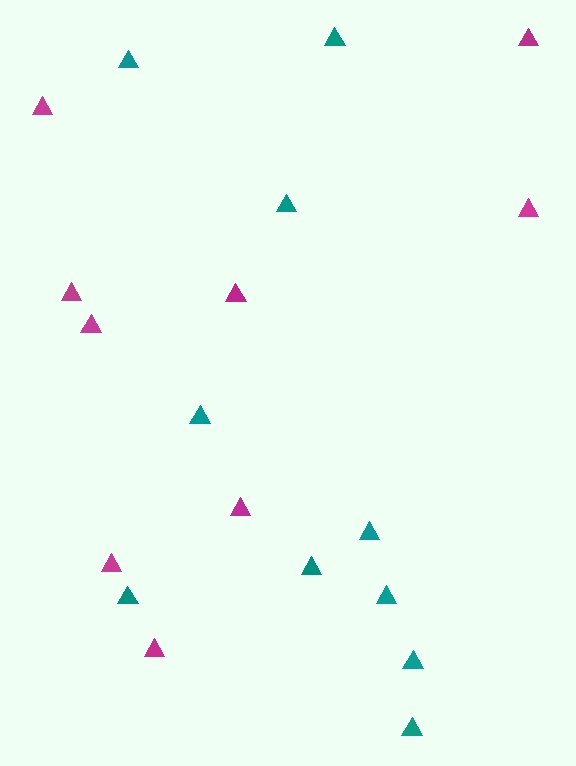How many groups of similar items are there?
There are 2 groups: one group of magenta triangles (9) and one group of teal triangles (10).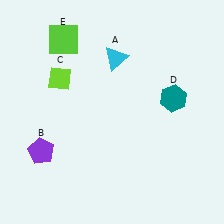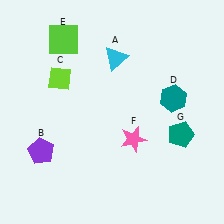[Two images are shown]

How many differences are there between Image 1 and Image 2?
There are 2 differences between the two images.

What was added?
A pink star (F), a teal pentagon (G) were added in Image 2.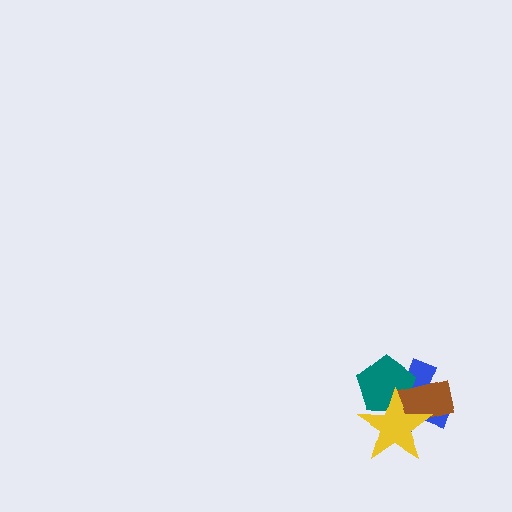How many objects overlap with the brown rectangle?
3 objects overlap with the brown rectangle.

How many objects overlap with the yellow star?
3 objects overlap with the yellow star.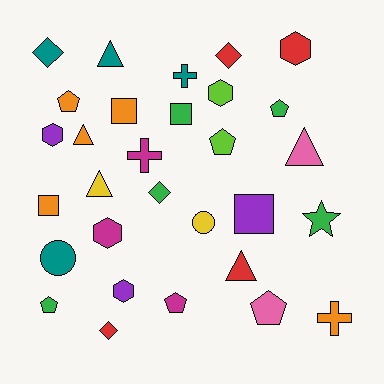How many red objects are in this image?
There are 4 red objects.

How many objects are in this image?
There are 30 objects.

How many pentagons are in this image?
There are 6 pentagons.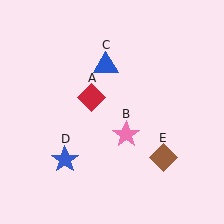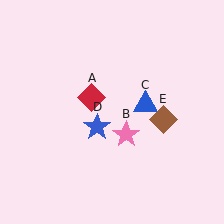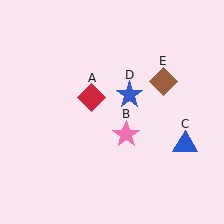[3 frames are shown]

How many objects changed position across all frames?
3 objects changed position: blue triangle (object C), blue star (object D), brown diamond (object E).